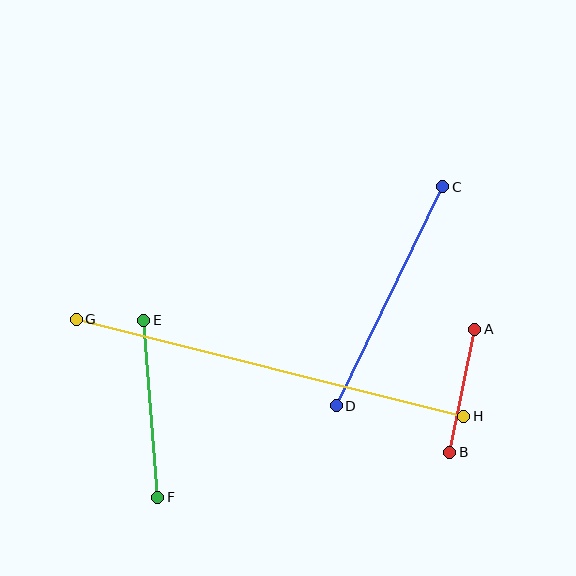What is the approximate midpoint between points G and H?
The midpoint is at approximately (270, 368) pixels.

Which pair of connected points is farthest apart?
Points G and H are farthest apart.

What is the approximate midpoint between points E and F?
The midpoint is at approximately (151, 409) pixels.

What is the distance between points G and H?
The distance is approximately 399 pixels.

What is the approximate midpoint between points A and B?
The midpoint is at approximately (462, 391) pixels.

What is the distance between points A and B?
The distance is approximately 126 pixels.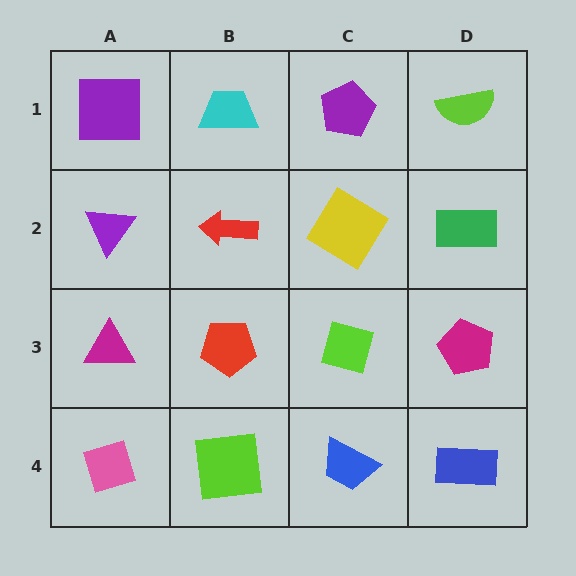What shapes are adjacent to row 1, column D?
A green rectangle (row 2, column D), a purple pentagon (row 1, column C).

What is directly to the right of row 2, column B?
A yellow diamond.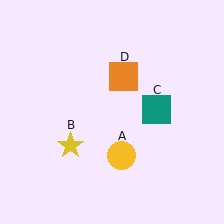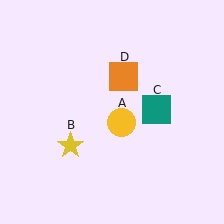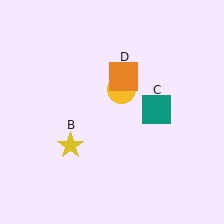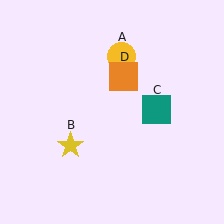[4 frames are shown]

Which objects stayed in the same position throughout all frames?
Yellow star (object B) and teal square (object C) and orange square (object D) remained stationary.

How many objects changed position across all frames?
1 object changed position: yellow circle (object A).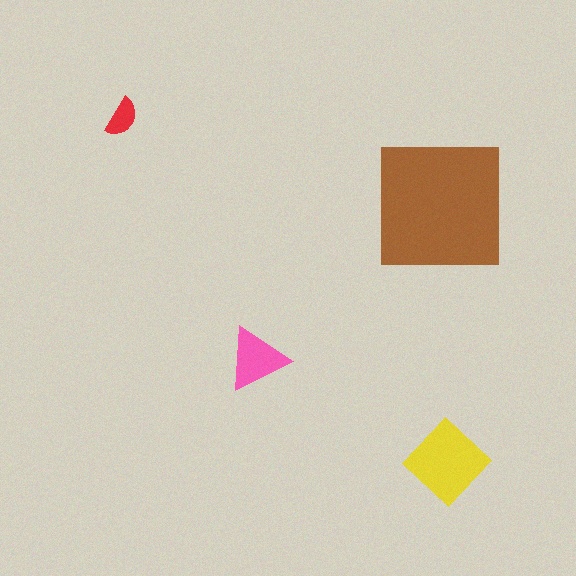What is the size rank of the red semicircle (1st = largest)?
4th.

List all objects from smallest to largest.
The red semicircle, the pink triangle, the yellow diamond, the brown square.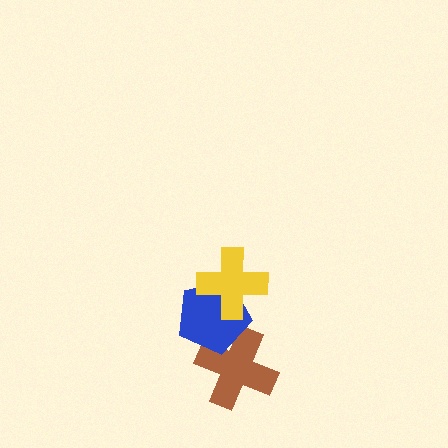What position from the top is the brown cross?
The brown cross is 3rd from the top.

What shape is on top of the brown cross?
The blue pentagon is on top of the brown cross.